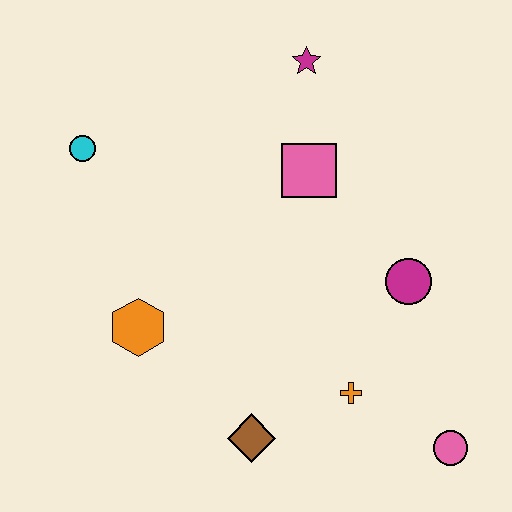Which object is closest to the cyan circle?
The orange hexagon is closest to the cyan circle.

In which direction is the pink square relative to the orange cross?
The pink square is above the orange cross.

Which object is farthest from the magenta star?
The pink circle is farthest from the magenta star.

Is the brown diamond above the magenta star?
No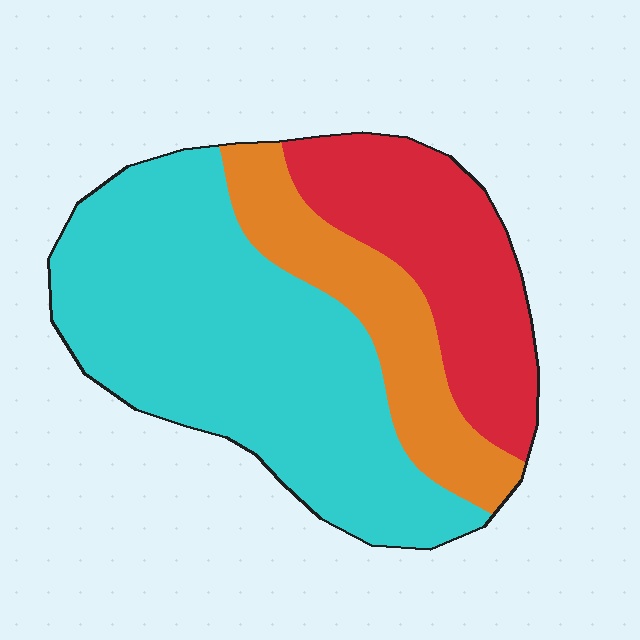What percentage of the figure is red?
Red covers 25% of the figure.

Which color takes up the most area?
Cyan, at roughly 55%.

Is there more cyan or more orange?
Cyan.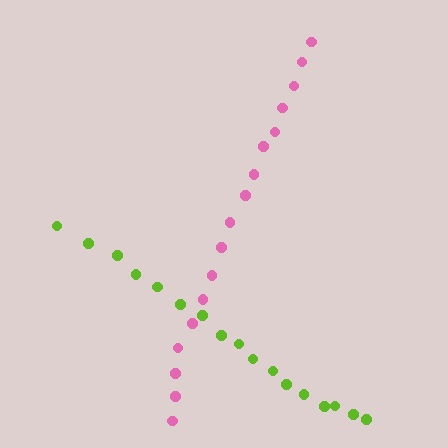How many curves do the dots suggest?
There are 2 distinct paths.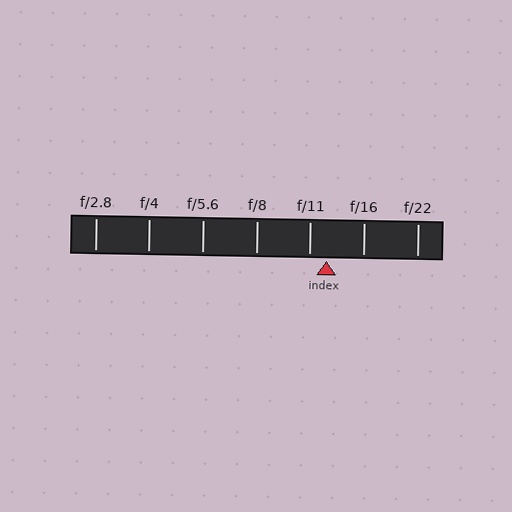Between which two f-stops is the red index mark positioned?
The index mark is between f/11 and f/16.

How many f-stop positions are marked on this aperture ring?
There are 7 f-stop positions marked.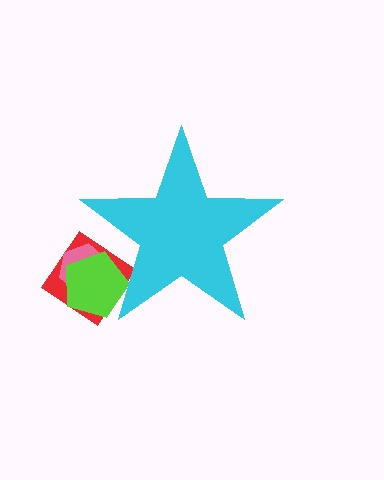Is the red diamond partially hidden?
Yes, the red diamond is partially hidden behind the cyan star.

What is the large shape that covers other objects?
A cyan star.